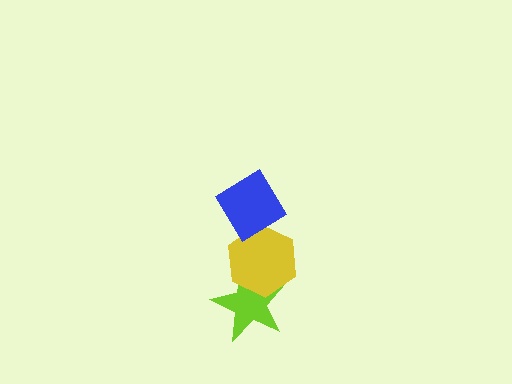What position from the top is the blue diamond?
The blue diamond is 1st from the top.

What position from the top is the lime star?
The lime star is 3rd from the top.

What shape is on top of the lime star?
The yellow hexagon is on top of the lime star.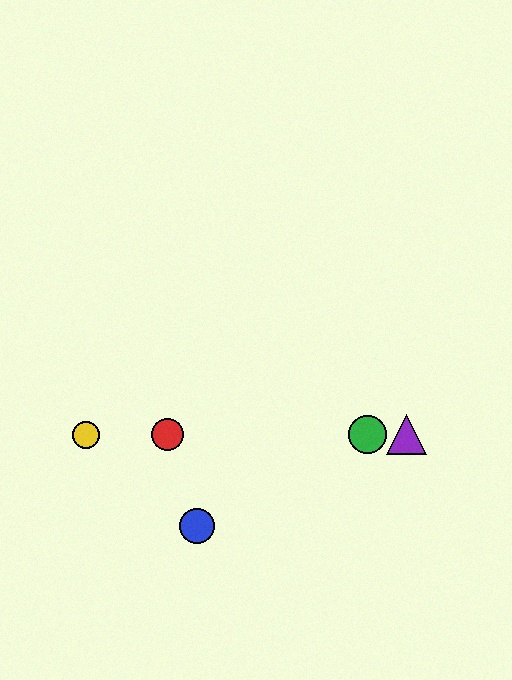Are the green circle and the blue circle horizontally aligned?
No, the green circle is at y≈435 and the blue circle is at y≈526.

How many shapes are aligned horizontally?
4 shapes (the red circle, the green circle, the yellow circle, the purple triangle) are aligned horizontally.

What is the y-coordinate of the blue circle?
The blue circle is at y≈526.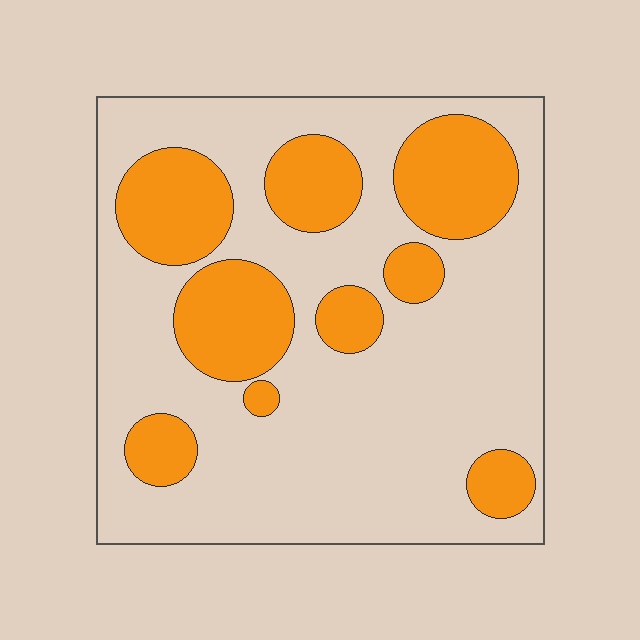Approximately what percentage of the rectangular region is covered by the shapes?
Approximately 30%.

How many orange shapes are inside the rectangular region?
9.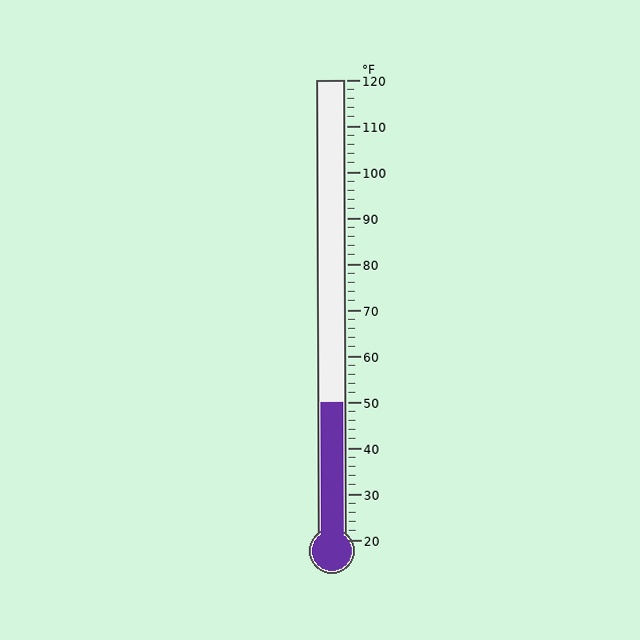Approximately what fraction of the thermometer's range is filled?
The thermometer is filled to approximately 30% of its range.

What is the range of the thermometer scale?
The thermometer scale ranges from 20°F to 120°F.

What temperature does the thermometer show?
The thermometer shows approximately 50°F.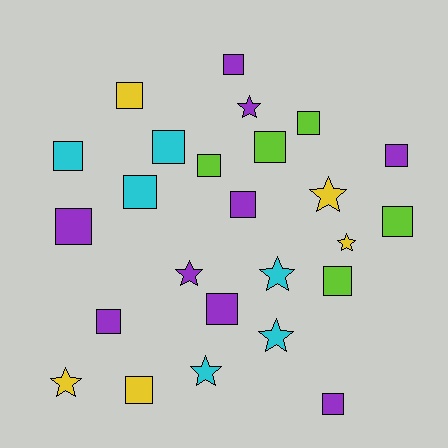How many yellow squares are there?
There are 2 yellow squares.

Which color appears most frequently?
Purple, with 9 objects.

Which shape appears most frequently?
Square, with 17 objects.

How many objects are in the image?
There are 25 objects.